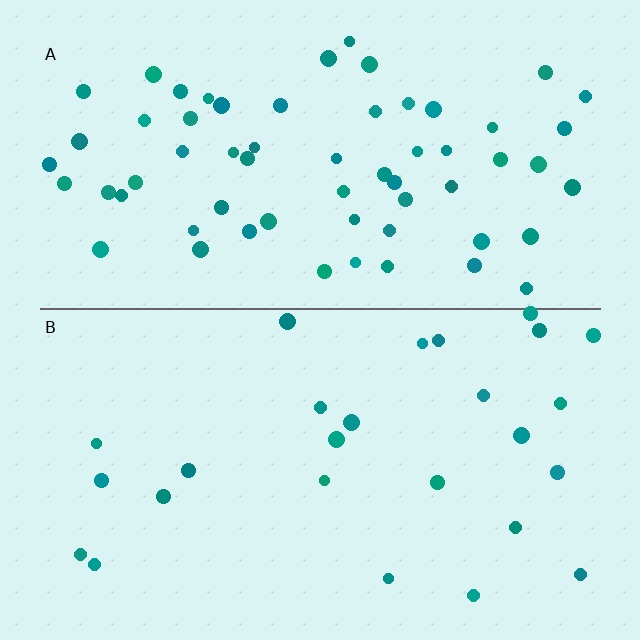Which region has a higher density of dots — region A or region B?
A (the top).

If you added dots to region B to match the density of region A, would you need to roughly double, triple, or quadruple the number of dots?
Approximately double.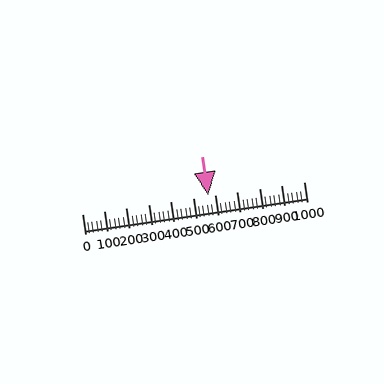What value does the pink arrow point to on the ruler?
The pink arrow points to approximately 570.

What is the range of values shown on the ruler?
The ruler shows values from 0 to 1000.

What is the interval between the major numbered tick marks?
The major tick marks are spaced 100 units apart.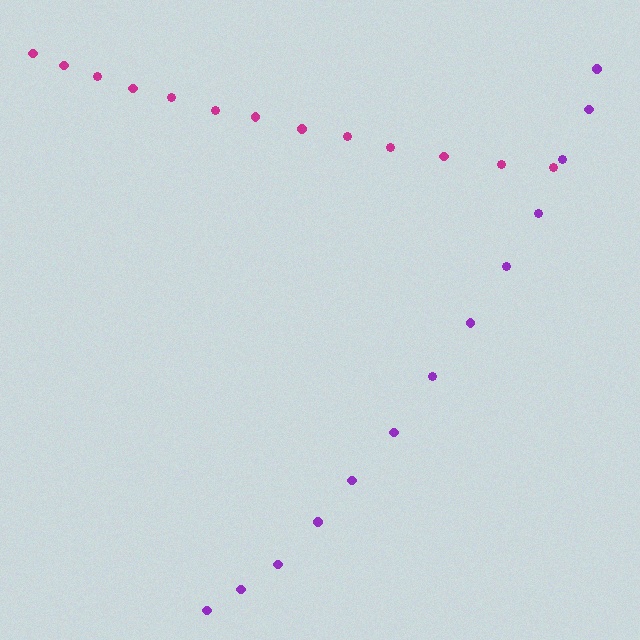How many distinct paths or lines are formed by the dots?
There are 2 distinct paths.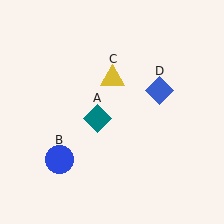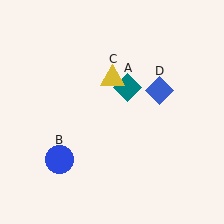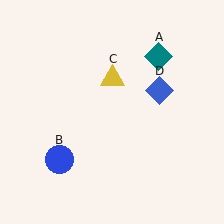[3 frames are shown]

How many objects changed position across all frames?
1 object changed position: teal diamond (object A).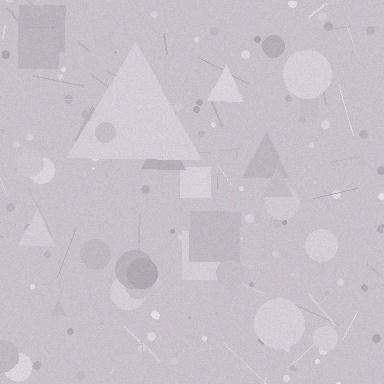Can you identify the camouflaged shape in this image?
The camouflaged shape is a triangle.